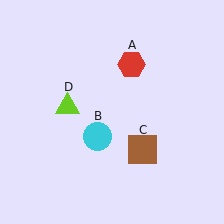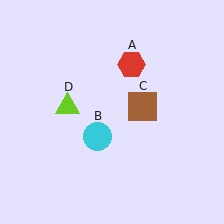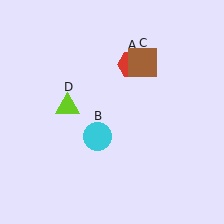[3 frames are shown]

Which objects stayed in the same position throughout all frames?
Red hexagon (object A) and cyan circle (object B) and lime triangle (object D) remained stationary.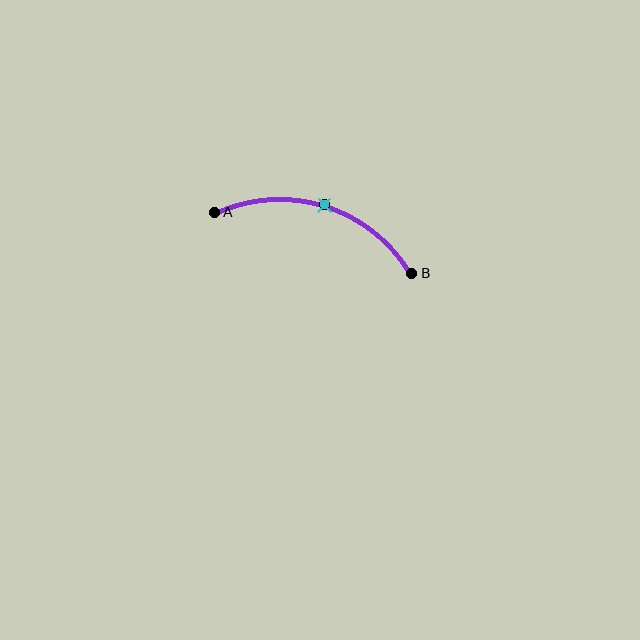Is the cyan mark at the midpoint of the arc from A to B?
Yes. The cyan mark lies on the arc at equal arc-length from both A and B — it is the arc midpoint.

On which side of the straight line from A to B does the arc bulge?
The arc bulges above the straight line connecting A and B.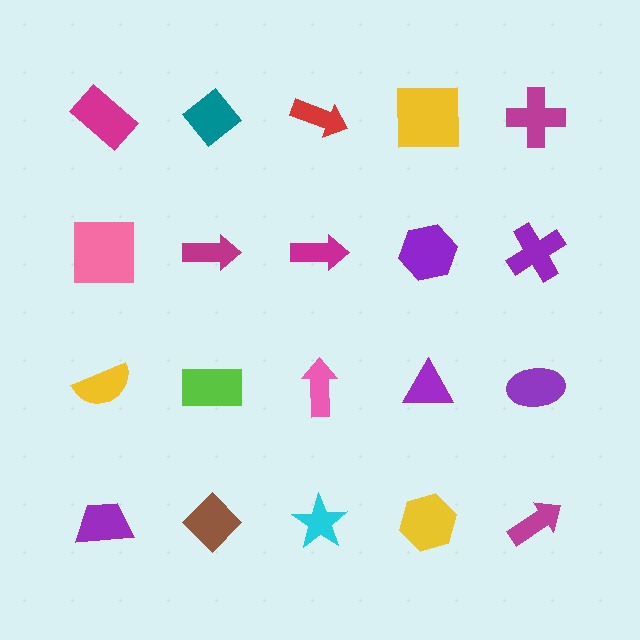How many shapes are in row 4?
5 shapes.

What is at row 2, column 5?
A purple cross.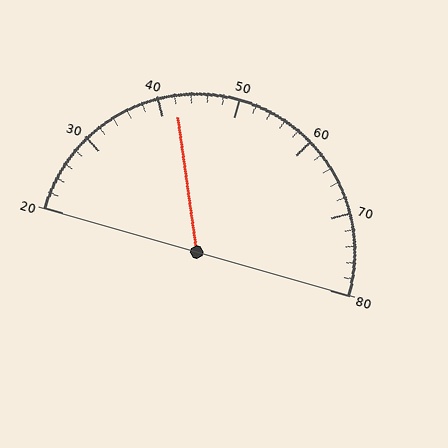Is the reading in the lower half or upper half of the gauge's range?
The reading is in the lower half of the range (20 to 80).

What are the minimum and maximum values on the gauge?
The gauge ranges from 20 to 80.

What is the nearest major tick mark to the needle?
The nearest major tick mark is 40.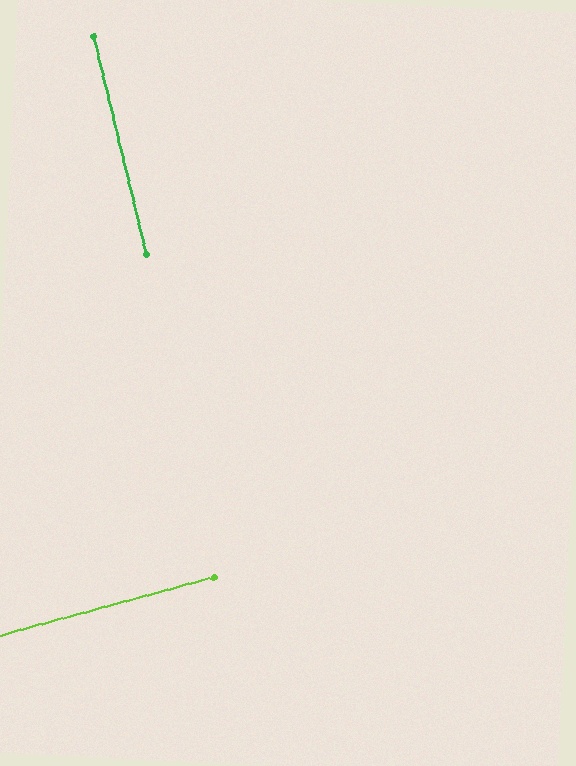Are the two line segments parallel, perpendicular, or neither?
Perpendicular — they meet at approximately 89°.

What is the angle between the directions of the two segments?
Approximately 89 degrees.